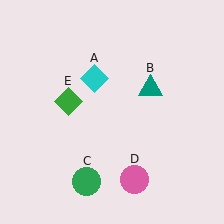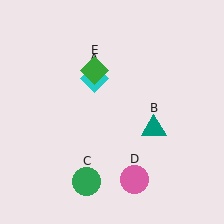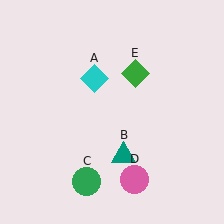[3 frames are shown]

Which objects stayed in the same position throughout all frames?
Cyan diamond (object A) and green circle (object C) and pink circle (object D) remained stationary.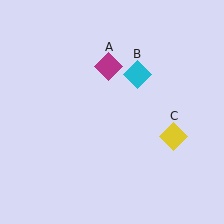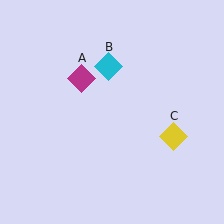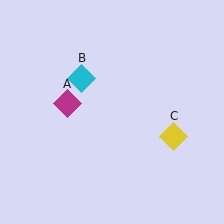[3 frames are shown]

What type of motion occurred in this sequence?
The magenta diamond (object A), cyan diamond (object B) rotated counterclockwise around the center of the scene.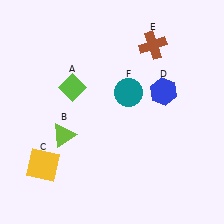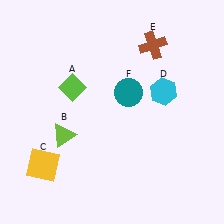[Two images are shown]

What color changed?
The hexagon (D) changed from blue in Image 1 to cyan in Image 2.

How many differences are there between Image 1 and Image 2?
There is 1 difference between the two images.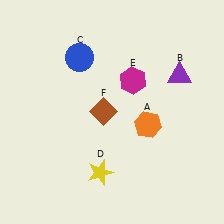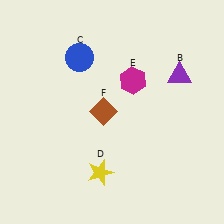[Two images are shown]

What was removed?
The orange hexagon (A) was removed in Image 2.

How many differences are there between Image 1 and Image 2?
There is 1 difference between the two images.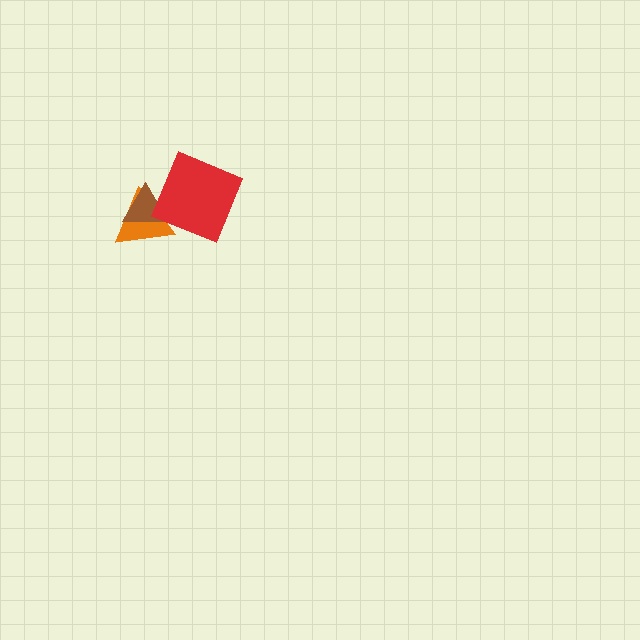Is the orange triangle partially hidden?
Yes, it is partially covered by another shape.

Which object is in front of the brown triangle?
The red diamond is in front of the brown triangle.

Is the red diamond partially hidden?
No, no other shape covers it.